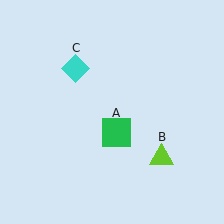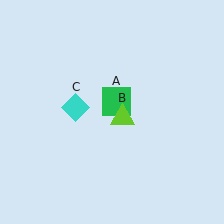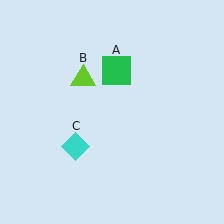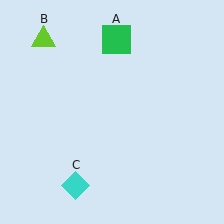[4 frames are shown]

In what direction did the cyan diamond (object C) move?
The cyan diamond (object C) moved down.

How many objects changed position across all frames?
3 objects changed position: green square (object A), lime triangle (object B), cyan diamond (object C).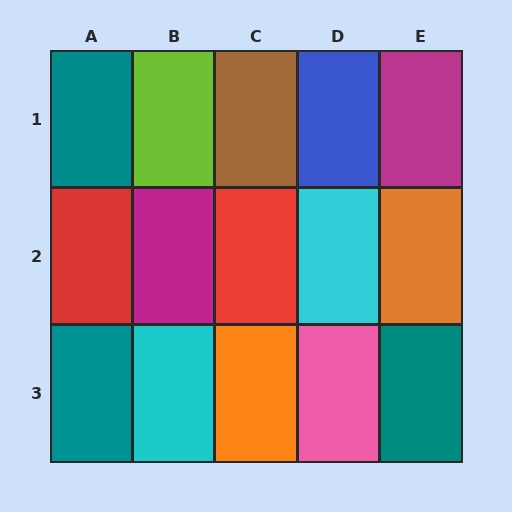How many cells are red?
2 cells are red.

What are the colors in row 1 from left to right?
Teal, lime, brown, blue, magenta.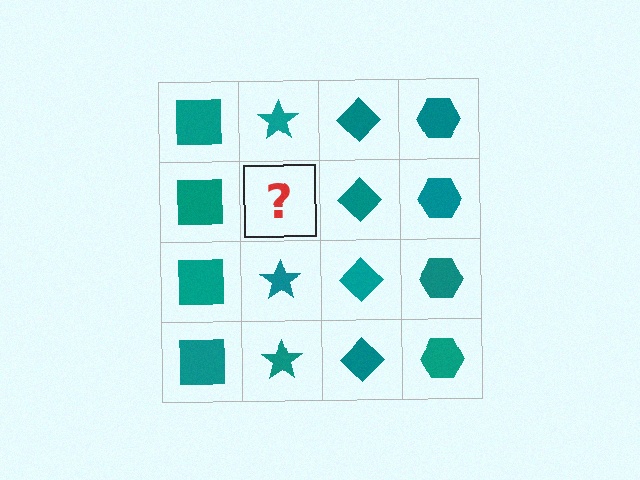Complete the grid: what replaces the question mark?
The question mark should be replaced with a teal star.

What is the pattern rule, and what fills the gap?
The rule is that each column has a consistent shape. The gap should be filled with a teal star.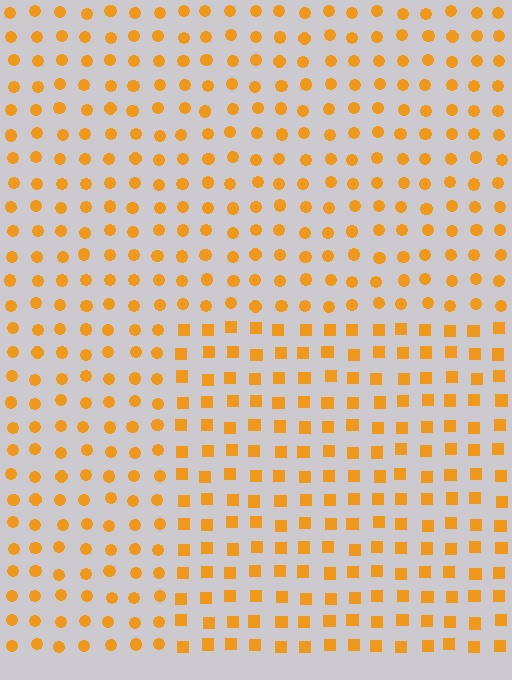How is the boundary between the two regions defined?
The boundary is defined by a change in element shape: squares inside vs. circles outside. All elements share the same color and spacing.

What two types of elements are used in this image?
The image uses squares inside the rectangle region and circles outside it.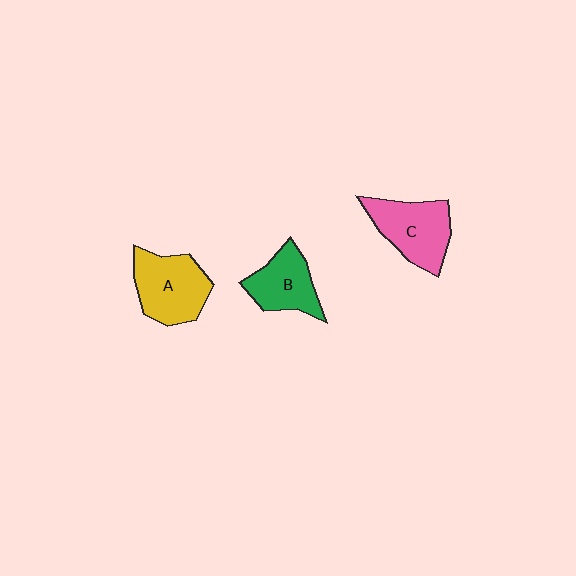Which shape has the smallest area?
Shape B (green).